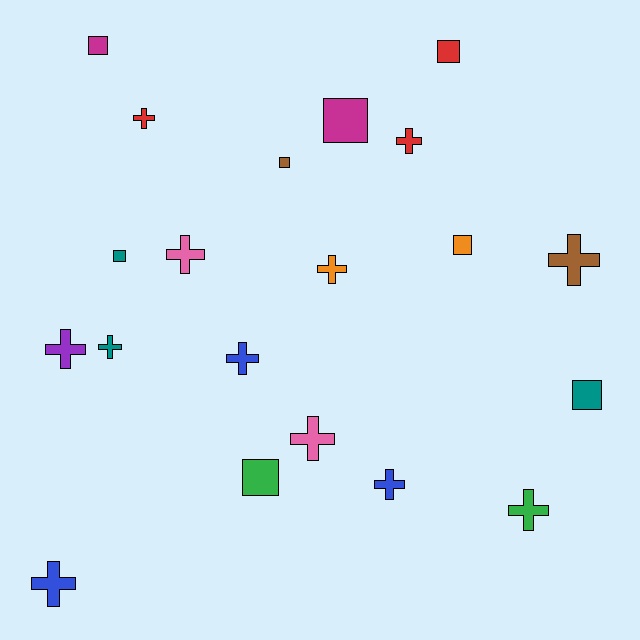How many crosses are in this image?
There are 12 crosses.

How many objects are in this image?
There are 20 objects.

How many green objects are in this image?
There are 2 green objects.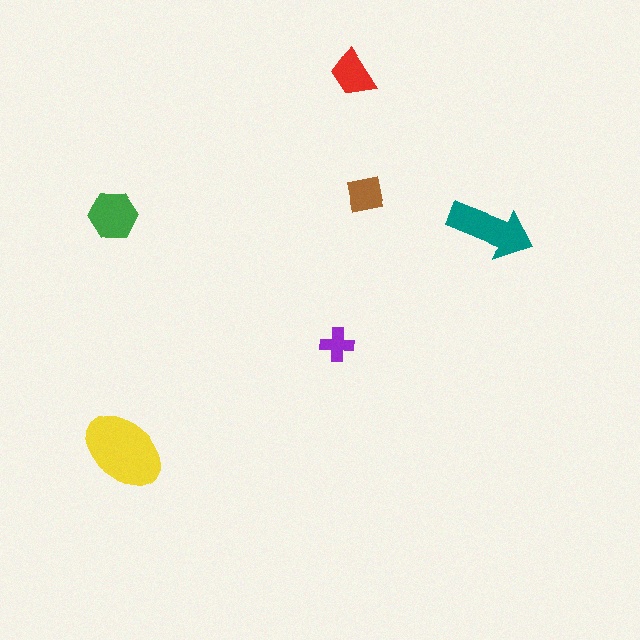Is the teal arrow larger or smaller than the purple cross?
Larger.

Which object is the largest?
The yellow ellipse.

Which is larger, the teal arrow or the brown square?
The teal arrow.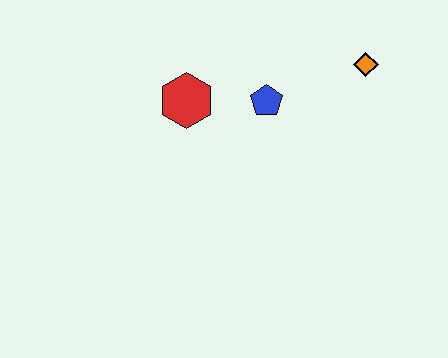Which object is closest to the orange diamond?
The blue pentagon is closest to the orange diamond.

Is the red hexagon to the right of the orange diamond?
No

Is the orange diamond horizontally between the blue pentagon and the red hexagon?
No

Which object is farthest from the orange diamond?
The red hexagon is farthest from the orange diamond.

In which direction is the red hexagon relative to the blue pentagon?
The red hexagon is to the left of the blue pentagon.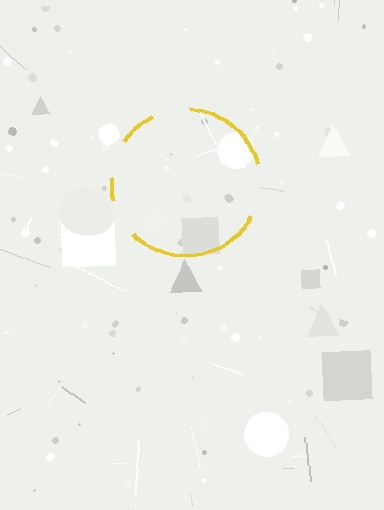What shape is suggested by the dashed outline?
The dashed outline suggests a circle.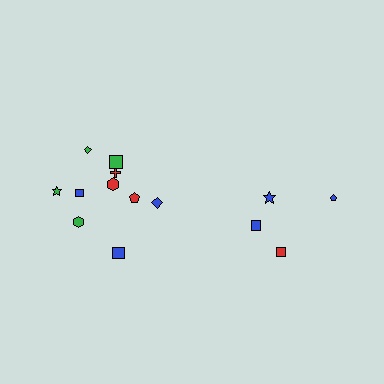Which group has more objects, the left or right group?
The left group.